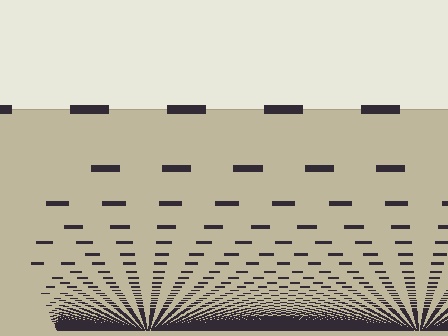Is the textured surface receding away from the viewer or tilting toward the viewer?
The surface appears to tilt toward the viewer. Texture elements get larger and sparser toward the top.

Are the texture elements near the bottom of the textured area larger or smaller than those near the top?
Smaller. The gradient is inverted — elements near the bottom are smaller and denser.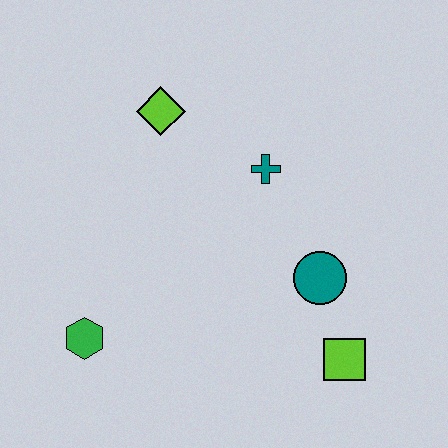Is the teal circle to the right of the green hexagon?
Yes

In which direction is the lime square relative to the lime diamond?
The lime square is below the lime diamond.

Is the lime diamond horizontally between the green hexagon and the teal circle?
Yes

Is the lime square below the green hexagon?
Yes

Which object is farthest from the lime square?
The lime diamond is farthest from the lime square.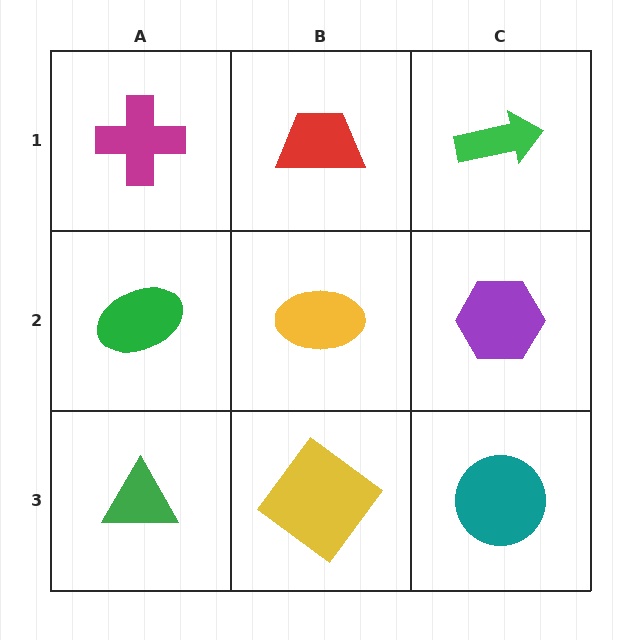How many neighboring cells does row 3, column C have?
2.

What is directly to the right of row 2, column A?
A yellow ellipse.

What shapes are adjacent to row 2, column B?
A red trapezoid (row 1, column B), a yellow diamond (row 3, column B), a green ellipse (row 2, column A), a purple hexagon (row 2, column C).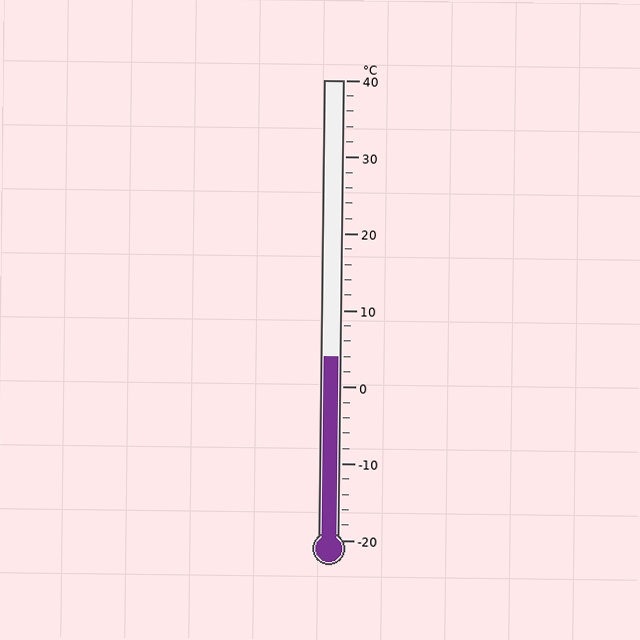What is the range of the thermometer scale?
The thermometer scale ranges from -20°C to 40°C.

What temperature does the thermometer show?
The thermometer shows approximately 4°C.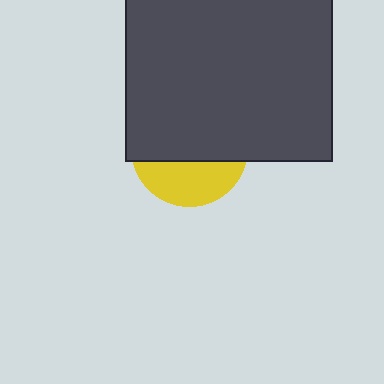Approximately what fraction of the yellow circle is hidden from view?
Roughly 64% of the yellow circle is hidden behind the dark gray rectangle.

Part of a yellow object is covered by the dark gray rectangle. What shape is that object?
It is a circle.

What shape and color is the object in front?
The object in front is a dark gray rectangle.